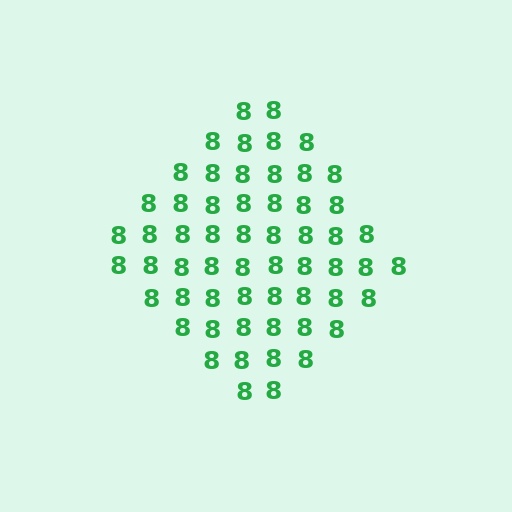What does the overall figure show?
The overall figure shows a diamond.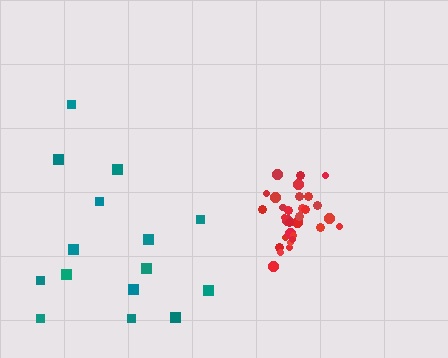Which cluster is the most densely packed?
Red.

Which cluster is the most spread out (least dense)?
Teal.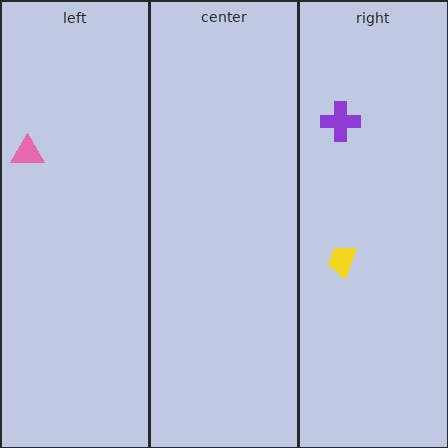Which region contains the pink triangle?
The left region.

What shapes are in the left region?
The pink triangle.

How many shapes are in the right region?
2.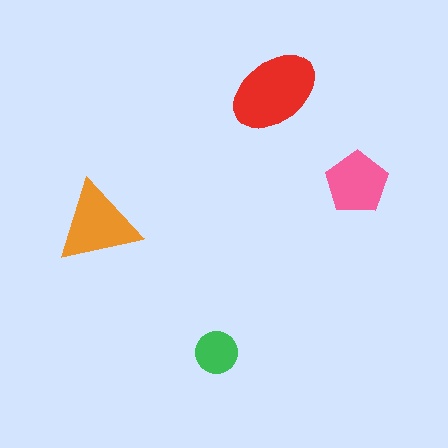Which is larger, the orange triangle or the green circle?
The orange triangle.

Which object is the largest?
The red ellipse.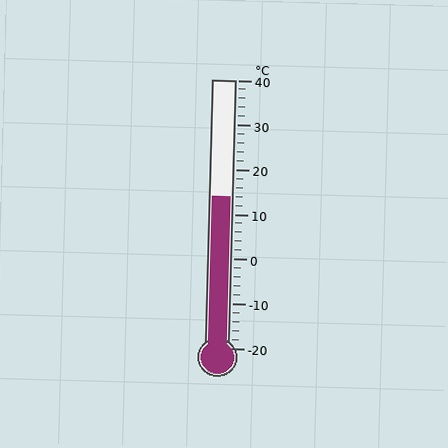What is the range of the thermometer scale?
The thermometer scale ranges from -20°C to 40°C.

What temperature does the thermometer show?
The thermometer shows approximately 14°C.